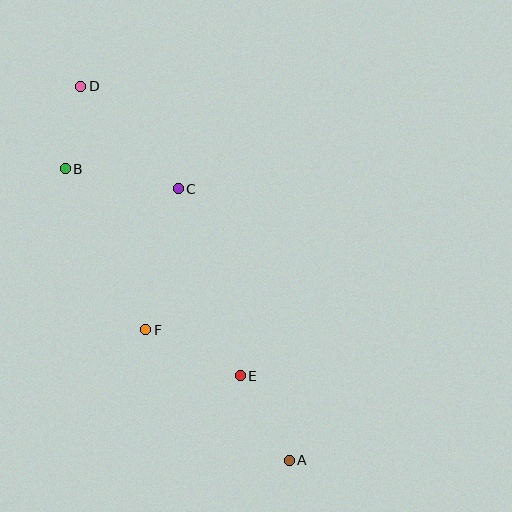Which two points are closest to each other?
Points B and D are closest to each other.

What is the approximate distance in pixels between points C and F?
The distance between C and F is approximately 144 pixels.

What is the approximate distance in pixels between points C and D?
The distance between C and D is approximately 141 pixels.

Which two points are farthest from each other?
Points A and D are farthest from each other.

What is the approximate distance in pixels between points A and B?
The distance between A and B is approximately 368 pixels.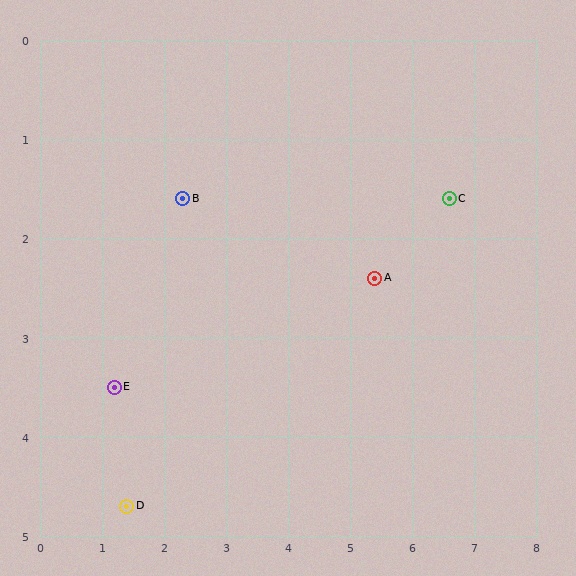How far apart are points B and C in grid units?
Points B and C are about 4.3 grid units apart.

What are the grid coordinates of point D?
Point D is at approximately (1.4, 4.7).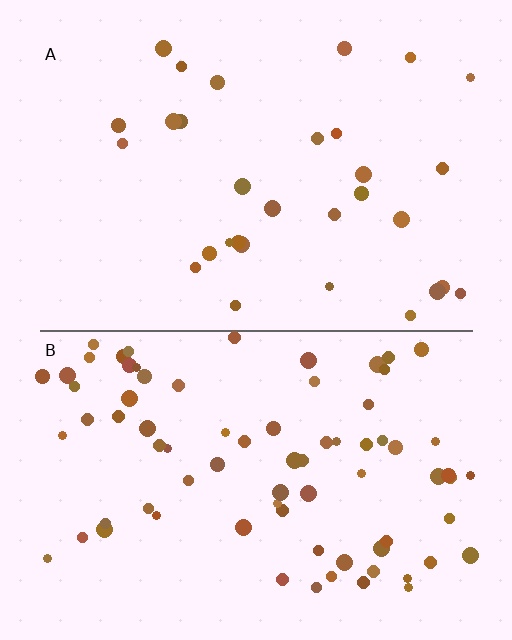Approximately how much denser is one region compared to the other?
Approximately 2.5× — region B over region A.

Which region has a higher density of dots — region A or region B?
B (the bottom).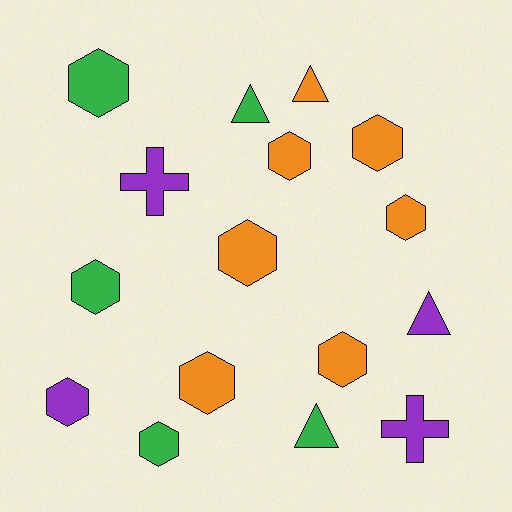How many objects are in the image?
There are 16 objects.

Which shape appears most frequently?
Hexagon, with 10 objects.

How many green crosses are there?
There are no green crosses.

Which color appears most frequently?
Orange, with 7 objects.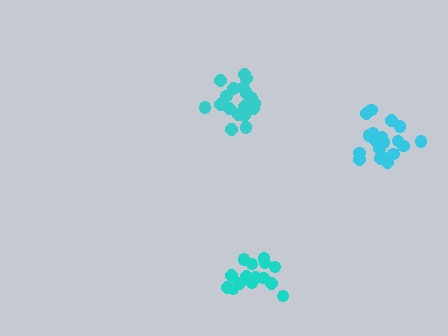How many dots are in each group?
Group 1: 15 dots, Group 2: 21 dots, Group 3: 21 dots (57 total).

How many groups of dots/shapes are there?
There are 3 groups.